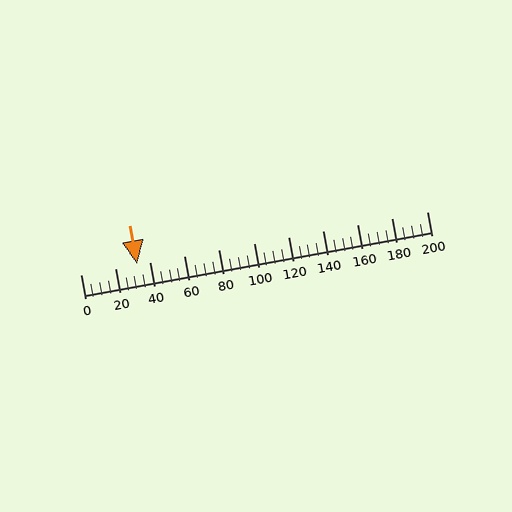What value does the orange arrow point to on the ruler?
The orange arrow points to approximately 32.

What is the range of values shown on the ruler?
The ruler shows values from 0 to 200.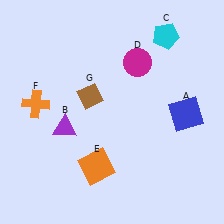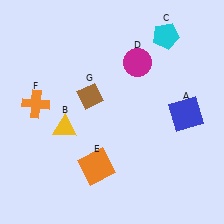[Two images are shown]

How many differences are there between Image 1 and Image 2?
There is 1 difference between the two images.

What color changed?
The triangle (B) changed from purple in Image 1 to yellow in Image 2.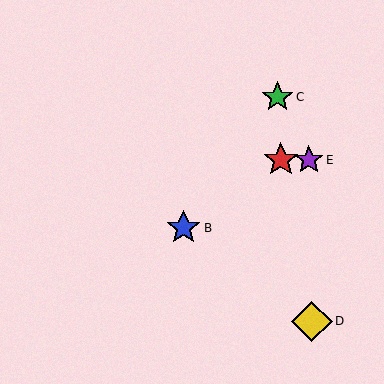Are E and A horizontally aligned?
Yes, both are at y≈160.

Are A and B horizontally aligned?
No, A is at y≈160 and B is at y≈228.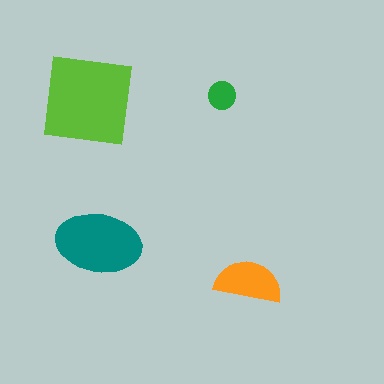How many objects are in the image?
There are 4 objects in the image.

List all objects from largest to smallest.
The lime square, the teal ellipse, the orange semicircle, the green circle.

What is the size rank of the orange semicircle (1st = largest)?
3rd.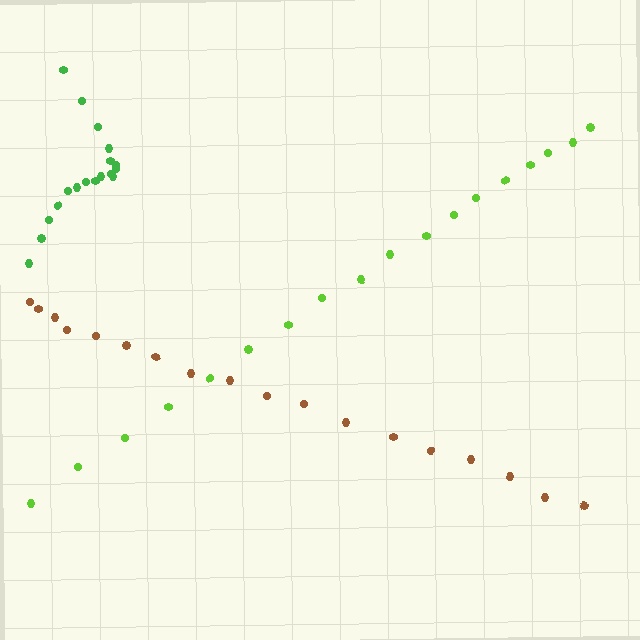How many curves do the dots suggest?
There are 3 distinct paths.